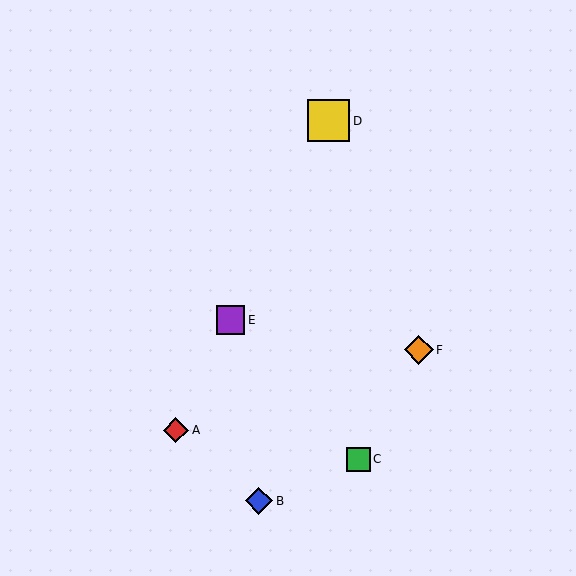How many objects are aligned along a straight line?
3 objects (A, D, E) are aligned along a straight line.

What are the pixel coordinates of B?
Object B is at (259, 501).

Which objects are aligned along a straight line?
Objects A, D, E are aligned along a straight line.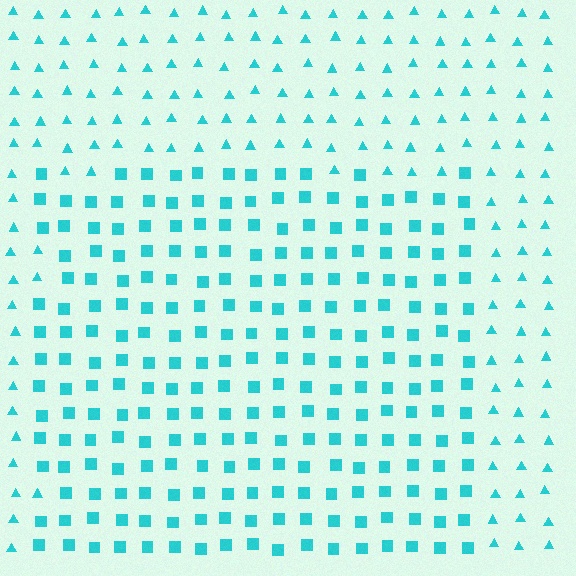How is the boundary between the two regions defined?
The boundary is defined by a change in element shape: squares inside vs. triangles outside. All elements share the same color and spacing.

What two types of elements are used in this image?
The image uses squares inside the rectangle region and triangles outside it.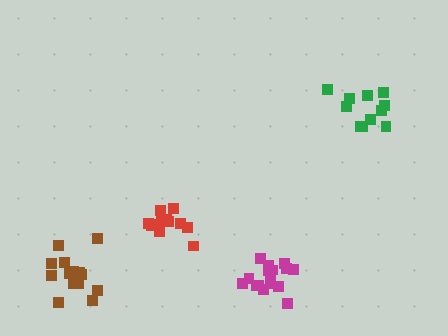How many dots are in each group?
Group 1: 13 dots, Group 2: 12 dots, Group 3: 17 dots, Group 4: 14 dots (56 total).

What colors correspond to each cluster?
The clusters are colored: red, green, magenta, brown.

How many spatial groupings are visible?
There are 4 spatial groupings.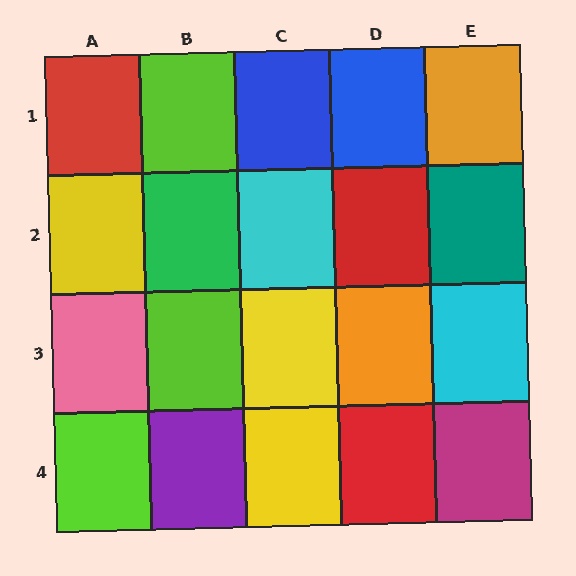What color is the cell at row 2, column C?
Cyan.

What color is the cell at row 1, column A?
Red.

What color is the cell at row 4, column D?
Red.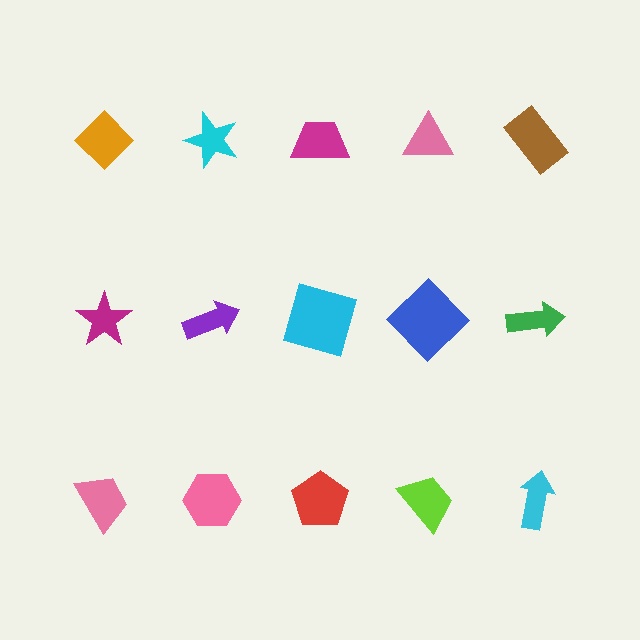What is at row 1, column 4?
A pink triangle.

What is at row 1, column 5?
A brown rectangle.